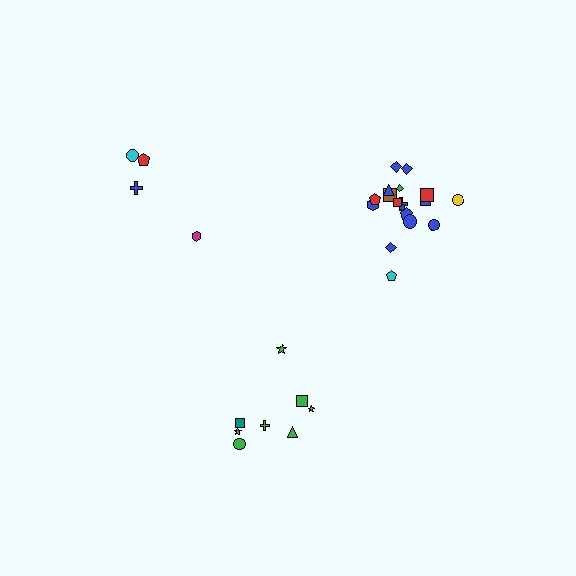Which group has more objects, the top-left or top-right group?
The top-right group.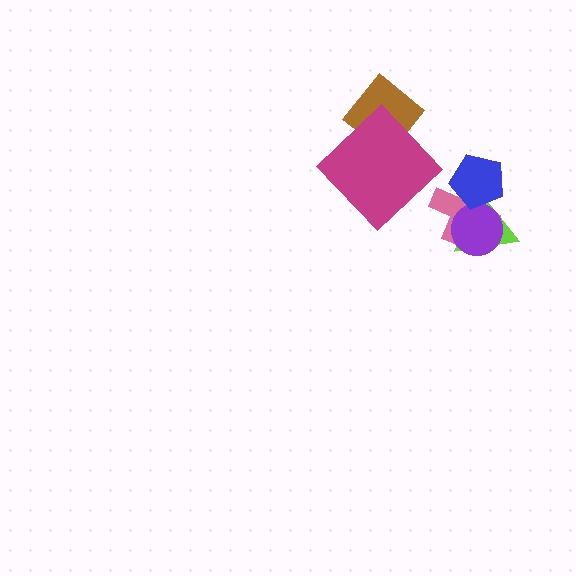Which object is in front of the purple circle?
The blue pentagon is in front of the purple circle.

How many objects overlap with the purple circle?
3 objects overlap with the purple circle.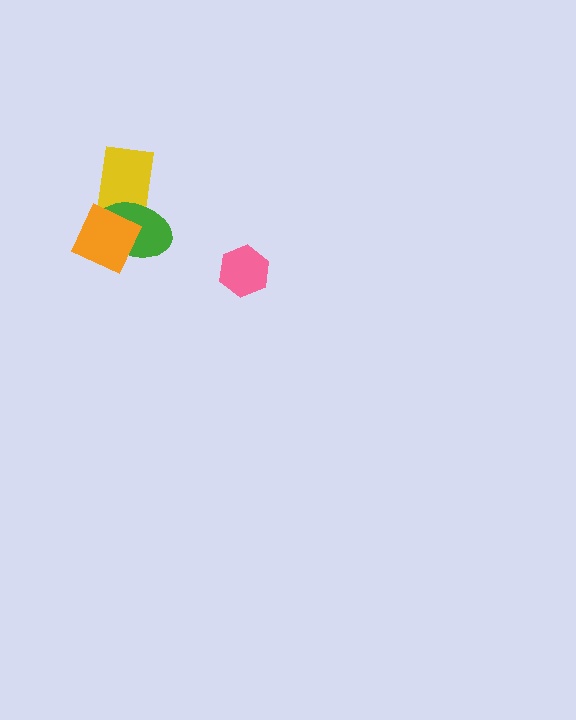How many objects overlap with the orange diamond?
2 objects overlap with the orange diamond.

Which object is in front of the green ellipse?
The orange diamond is in front of the green ellipse.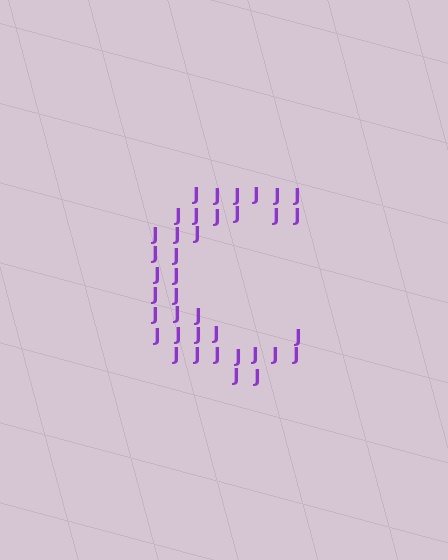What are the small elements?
The small elements are letter J's.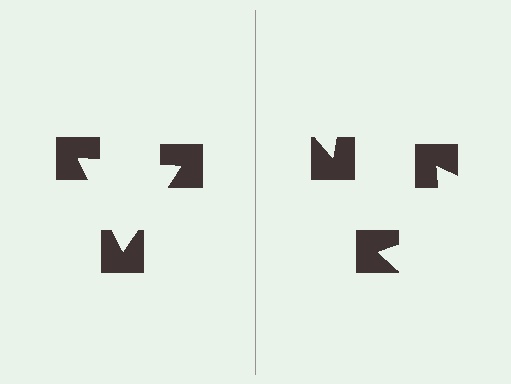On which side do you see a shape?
An illusory triangle appears on the left side. On the right side the wedge cuts are rotated, so no coherent shape forms.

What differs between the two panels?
The notched squares are positioned identically on both sides; only the wedge orientations differ. On the left they align to a triangle; on the right they are misaligned.